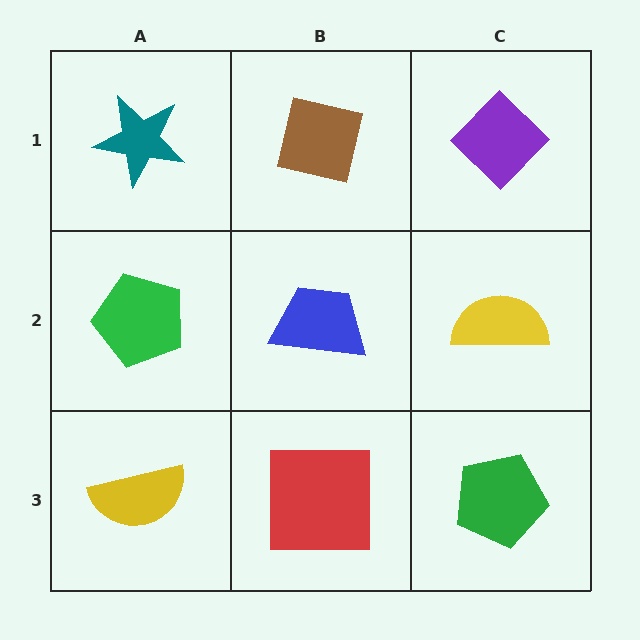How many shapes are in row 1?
3 shapes.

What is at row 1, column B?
A brown square.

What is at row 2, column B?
A blue trapezoid.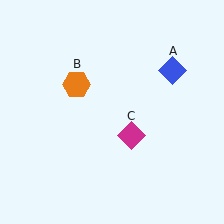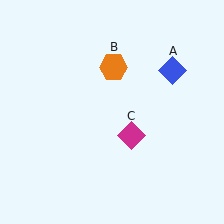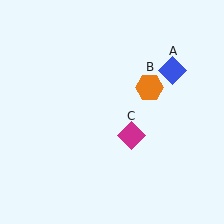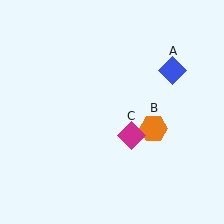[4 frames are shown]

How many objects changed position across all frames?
1 object changed position: orange hexagon (object B).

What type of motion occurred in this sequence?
The orange hexagon (object B) rotated clockwise around the center of the scene.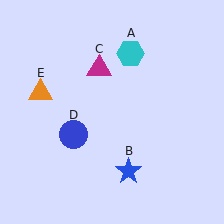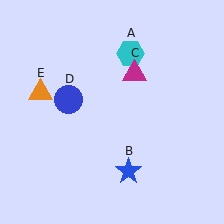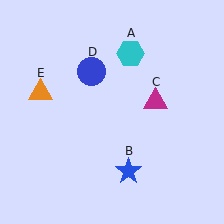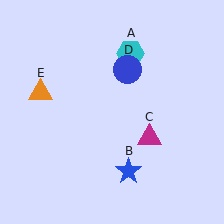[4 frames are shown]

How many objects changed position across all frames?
2 objects changed position: magenta triangle (object C), blue circle (object D).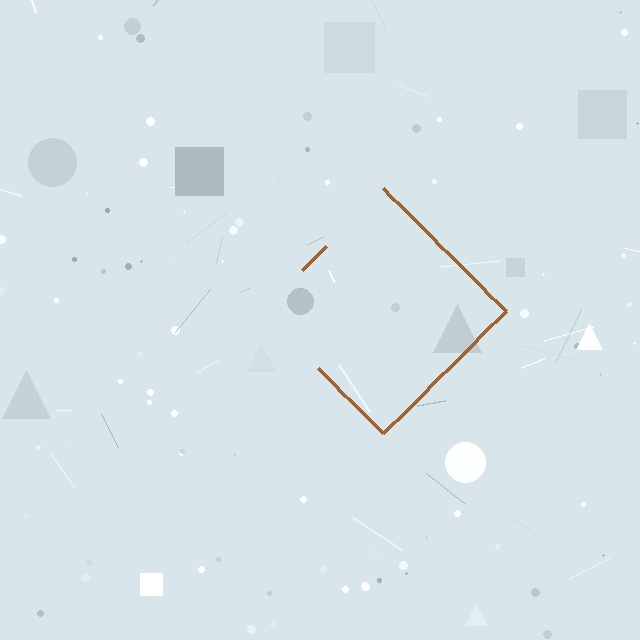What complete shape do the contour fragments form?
The contour fragments form a diamond.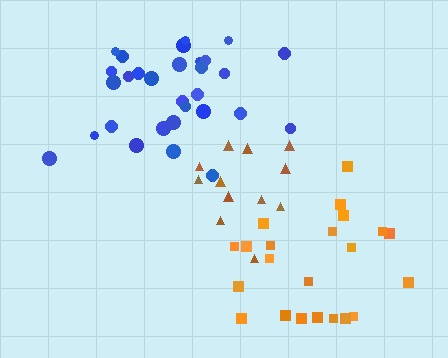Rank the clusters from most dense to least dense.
blue, brown, orange.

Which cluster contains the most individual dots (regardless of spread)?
Blue (31).